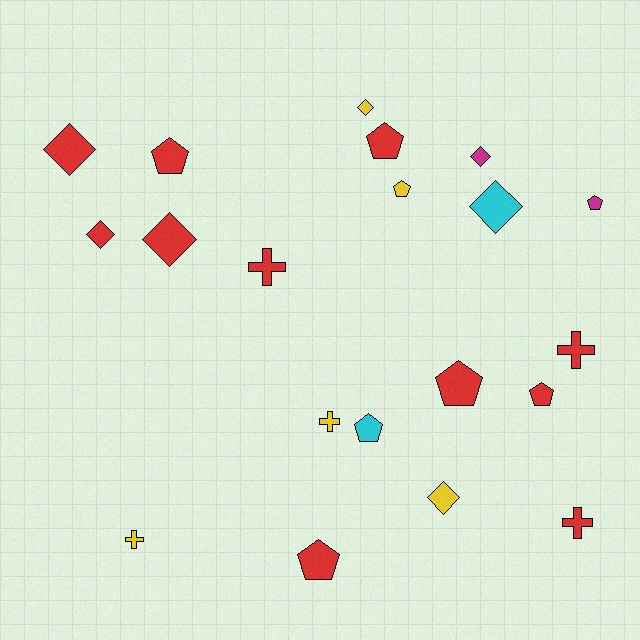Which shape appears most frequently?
Pentagon, with 8 objects.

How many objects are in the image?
There are 20 objects.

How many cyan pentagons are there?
There is 1 cyan pentagon.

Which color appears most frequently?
Red, with 11 objects.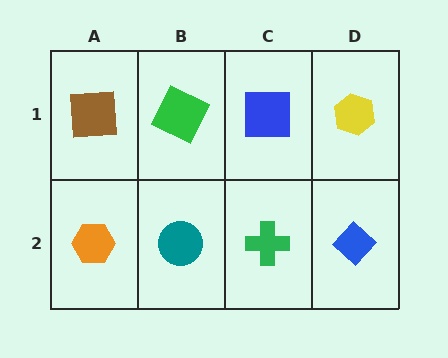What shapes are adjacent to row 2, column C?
A blue square (row 1, column C), a teal circle (row 2, column B), a blue diamond (row 2, column D).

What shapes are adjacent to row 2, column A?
A brown square (row 1, column A), a teal circle (row 2, column B).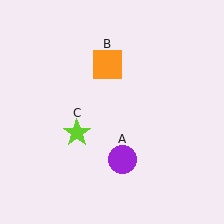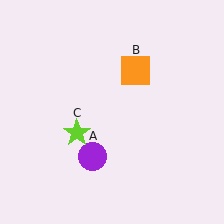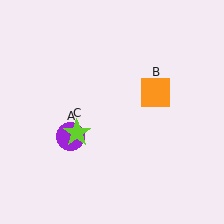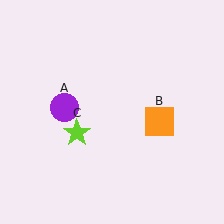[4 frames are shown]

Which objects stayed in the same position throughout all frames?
Lime star (object C) remained stationary.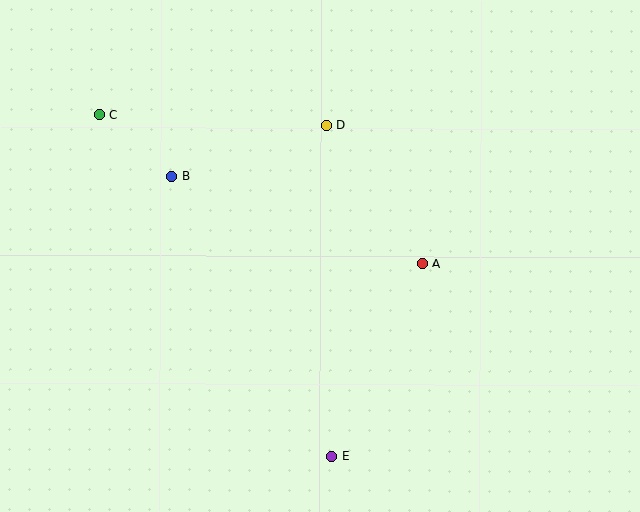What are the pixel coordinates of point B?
Point B is at (172, 177).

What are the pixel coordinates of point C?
Point C is at (99, 115).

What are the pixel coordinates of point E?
Point E is at (332, 456).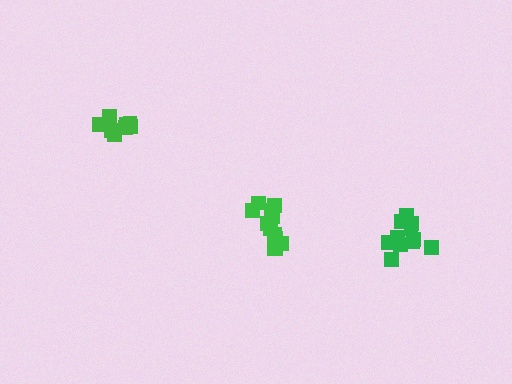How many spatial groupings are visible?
There are 3 spatial groupings.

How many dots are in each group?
Group 1: 9 dots, Group 2: 12 dots, Group 3: 11 dots (32 total).